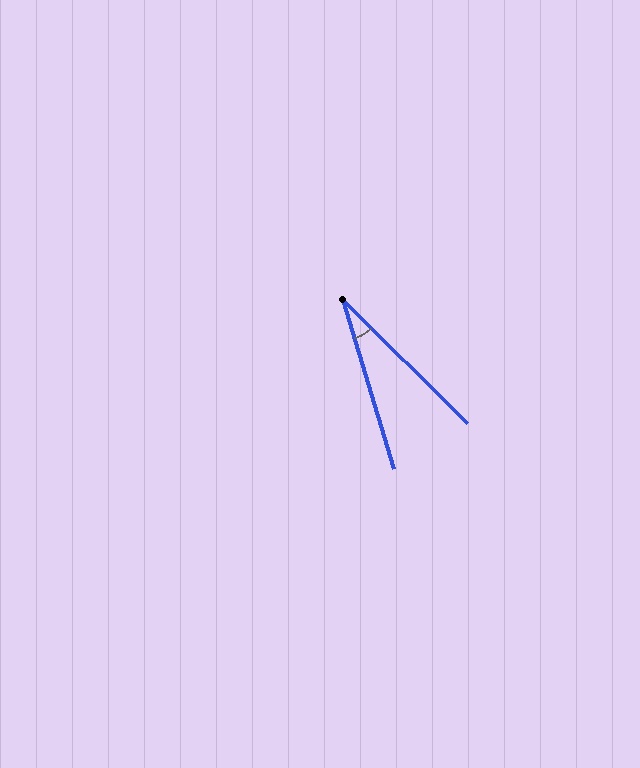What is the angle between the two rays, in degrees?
Approximately 28 degrees.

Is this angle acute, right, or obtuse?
It is acute.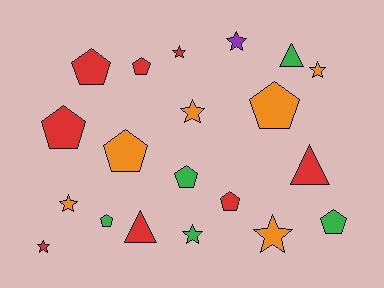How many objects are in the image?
There are 20 objects.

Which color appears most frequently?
Red, with 8 objects.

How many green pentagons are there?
There are 3 green pentagons.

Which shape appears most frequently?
Pentagon, with 9 objects.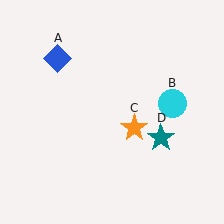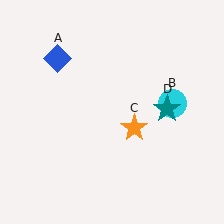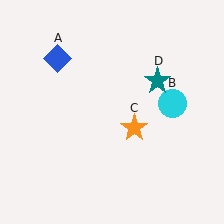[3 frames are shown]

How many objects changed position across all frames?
1 object changed position: teal star (object D).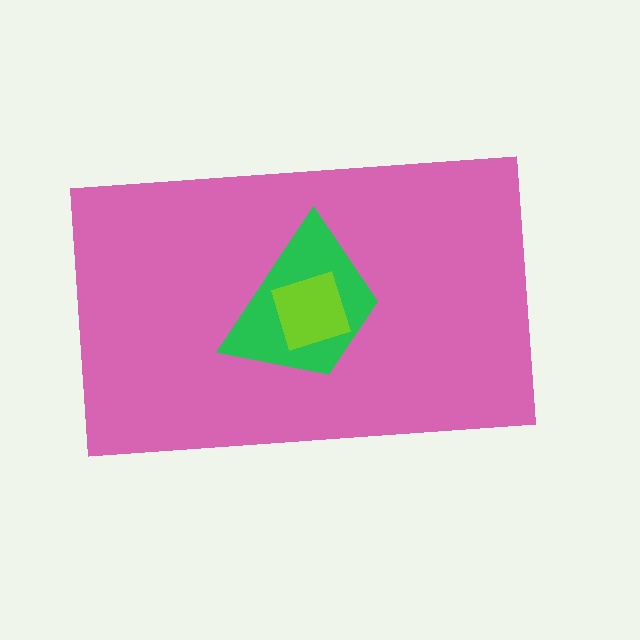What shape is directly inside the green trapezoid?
The lime square.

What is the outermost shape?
The pink rectangle.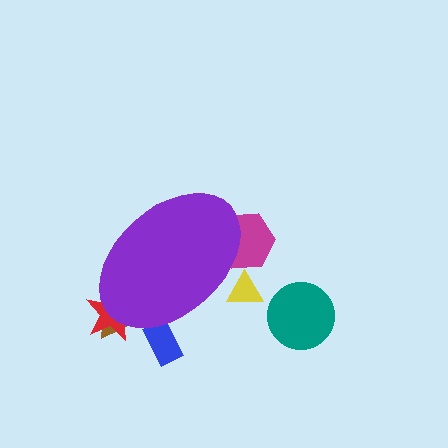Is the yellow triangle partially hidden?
Yes, the yellow triangle is partially hidden behind the purple ellipse.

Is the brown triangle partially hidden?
Yes, the brown triangle is partially hidden behind the purple ellipse.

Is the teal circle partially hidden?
No, the teal circle is fully visible.